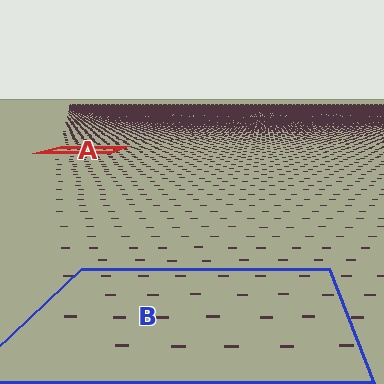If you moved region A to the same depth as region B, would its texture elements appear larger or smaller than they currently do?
They would appear larger. At a closer depth, the same texture elements are projected at a bigger on-screen size.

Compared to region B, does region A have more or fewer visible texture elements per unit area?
Region A has more texture elements per unit area — they are packed more densely because it is farther away.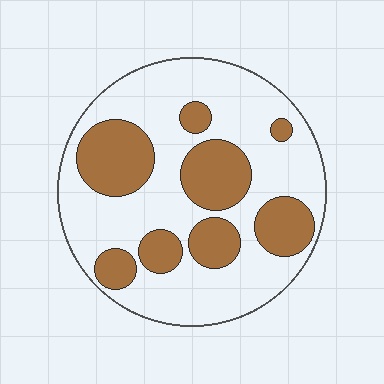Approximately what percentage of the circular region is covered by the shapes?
Approximately 30%.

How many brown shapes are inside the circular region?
8.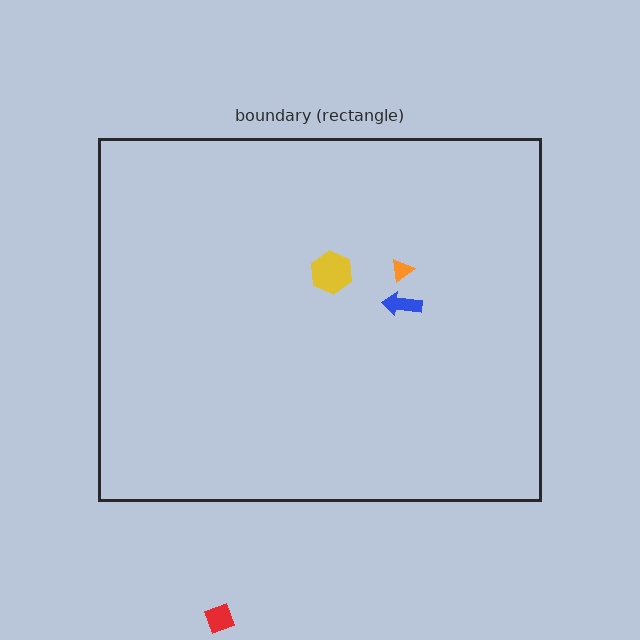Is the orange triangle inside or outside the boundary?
Inside.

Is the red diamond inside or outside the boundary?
Outside.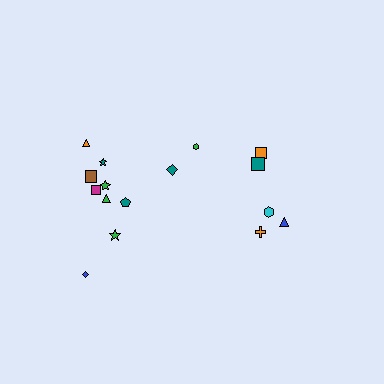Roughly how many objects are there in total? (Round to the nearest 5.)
Roughly 15 objects in total.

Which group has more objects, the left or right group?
The left group.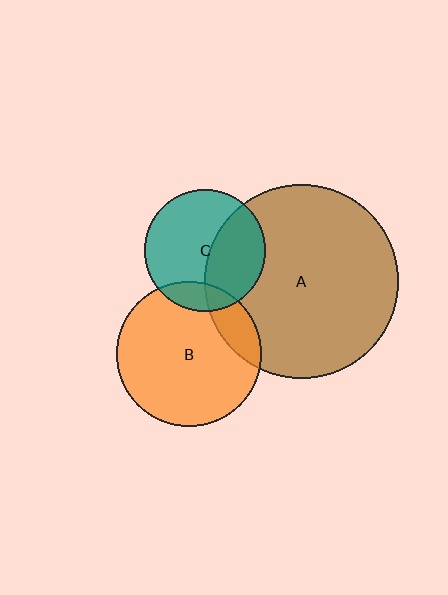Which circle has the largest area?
Circle A (brown).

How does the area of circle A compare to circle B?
Approximately 1.8 times.